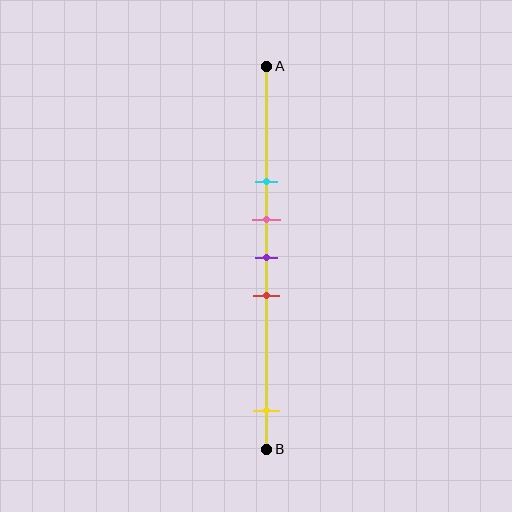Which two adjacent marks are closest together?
The pink and purple marks are the closest adjacent pair.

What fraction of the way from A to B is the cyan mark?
The cyan mark is approximately 30% (0.3) of the way from A to B.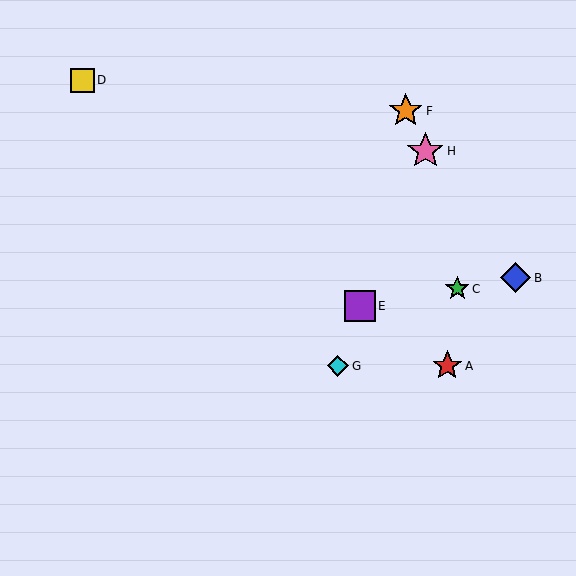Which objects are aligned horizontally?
Objects A, G are aligned horizontally.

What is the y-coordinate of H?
Object H is at y≈151.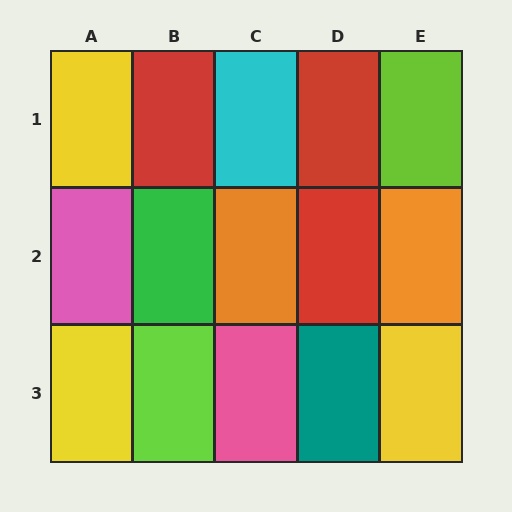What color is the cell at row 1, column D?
Red.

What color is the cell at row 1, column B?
Red.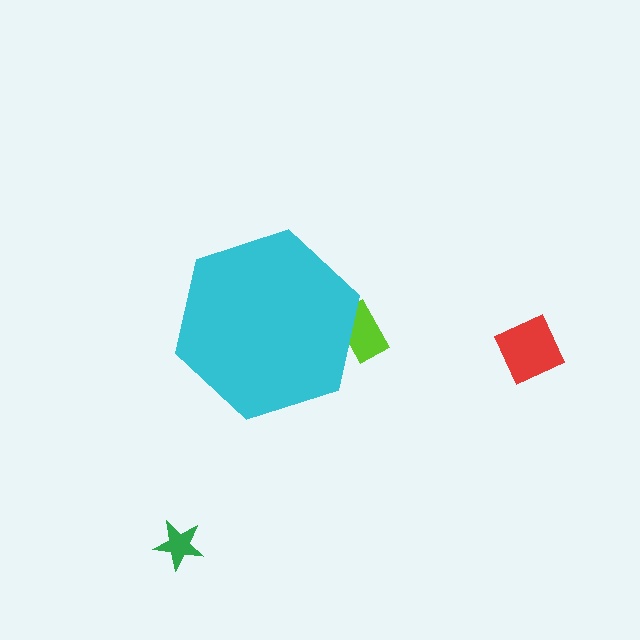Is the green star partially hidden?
No, the green star is fully visible.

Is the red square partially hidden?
No, the red square is fully visible.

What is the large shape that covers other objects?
A cyan hexagon.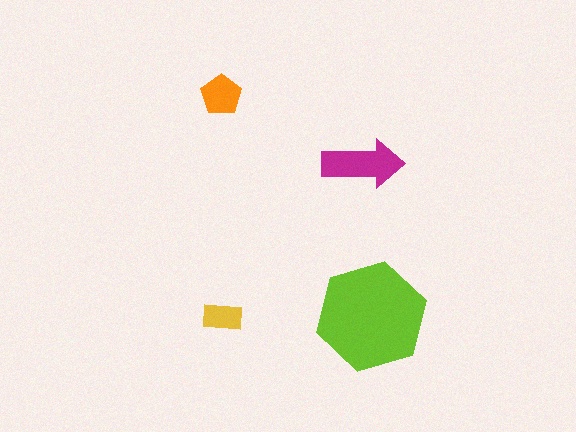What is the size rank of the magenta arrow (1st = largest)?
2nd.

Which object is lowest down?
The yellow rectangle is bottommost.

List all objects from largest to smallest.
The lime hexagon, the magenta arrow, the orange pentagon, the yellow rectangle.